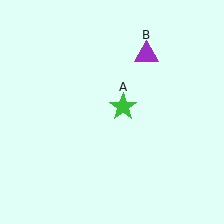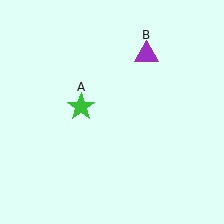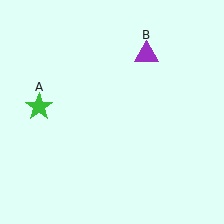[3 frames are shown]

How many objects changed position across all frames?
1 object changed position: green star (object A).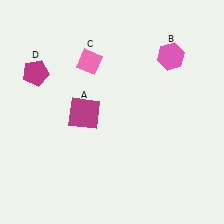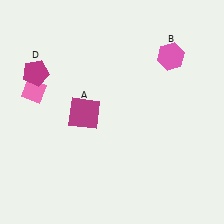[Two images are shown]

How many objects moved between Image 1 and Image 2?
1 object moved between the two images.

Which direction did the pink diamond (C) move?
The pink diamond (C) moved left.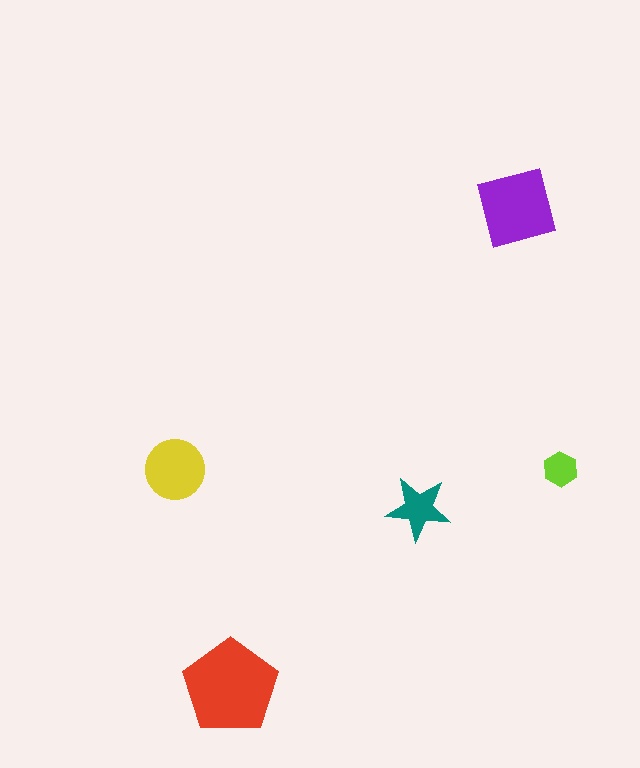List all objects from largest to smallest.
The red pentagon, the purple square, the yellow circle, the teal star, the lime hexagon.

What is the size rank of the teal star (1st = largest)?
4th.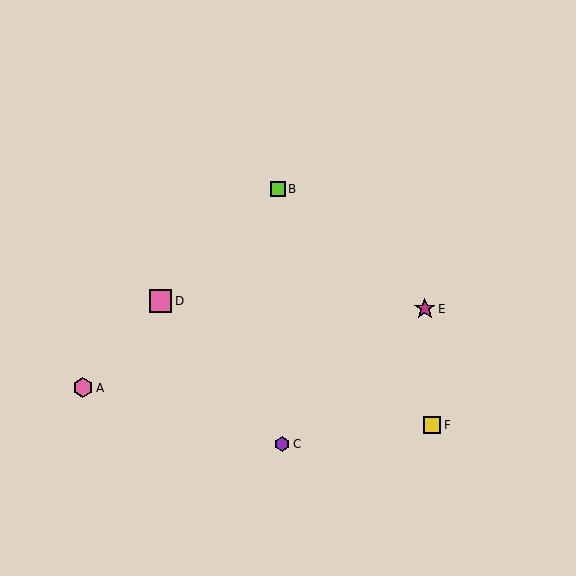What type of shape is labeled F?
Shape F is a yellow square.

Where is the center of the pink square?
The center of the pink square is at (161, 301).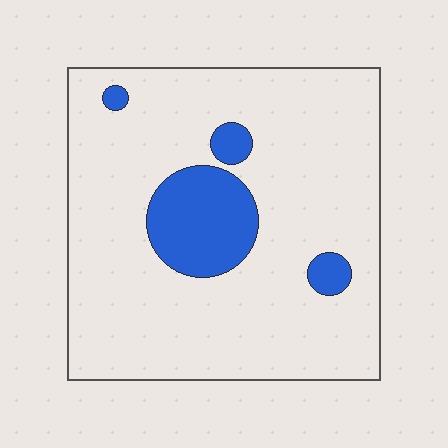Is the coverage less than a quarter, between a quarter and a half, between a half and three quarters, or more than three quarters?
Less than a quarter.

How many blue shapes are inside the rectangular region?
4.